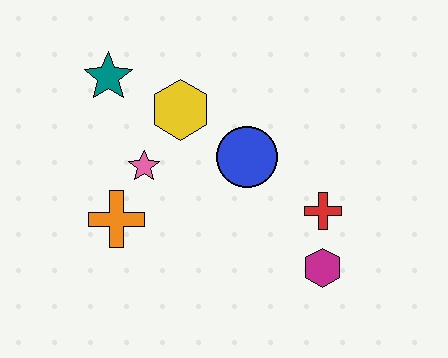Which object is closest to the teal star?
The yellow hexagon is closest to the teal star.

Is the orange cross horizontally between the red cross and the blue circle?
No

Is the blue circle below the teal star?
Yes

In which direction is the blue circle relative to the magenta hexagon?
The blue circle is above the magenta hexagon.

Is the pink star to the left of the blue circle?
Yes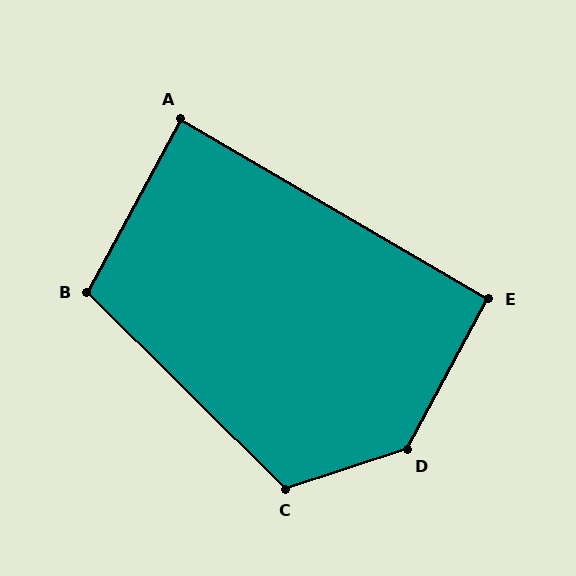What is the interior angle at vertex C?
Approximately 117 degrees (obtuse).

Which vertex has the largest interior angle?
D, at approximately 136 degrees.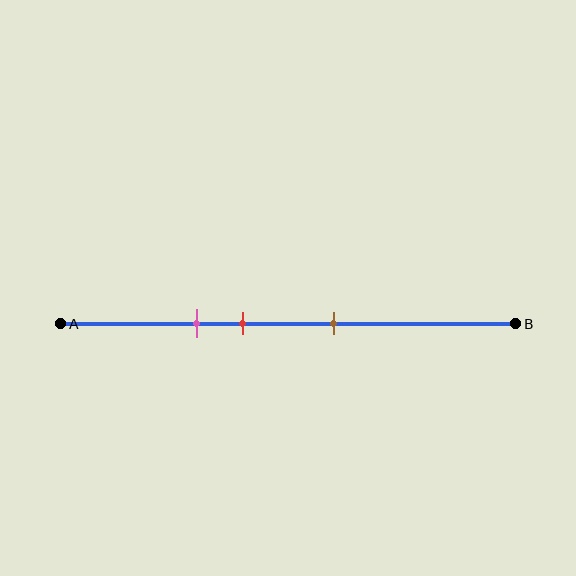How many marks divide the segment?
There are 3 marks dividing the segment.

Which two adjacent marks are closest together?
The pink and red marks are the closest adjacent pair.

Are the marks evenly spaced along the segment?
Yes, the marks are approximately evenly spaced.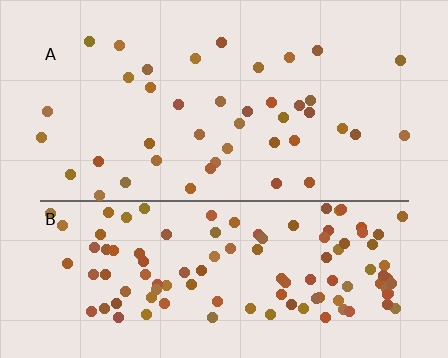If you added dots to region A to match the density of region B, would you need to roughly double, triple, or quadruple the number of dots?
Approximately triple.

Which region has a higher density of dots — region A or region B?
B (the bottom).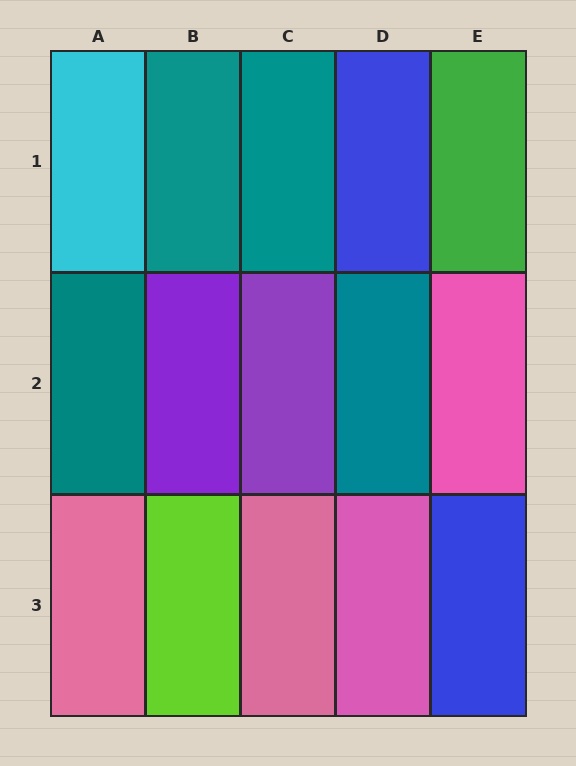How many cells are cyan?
1 cell is cyan.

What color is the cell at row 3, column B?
Lime.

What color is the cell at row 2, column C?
Purple.